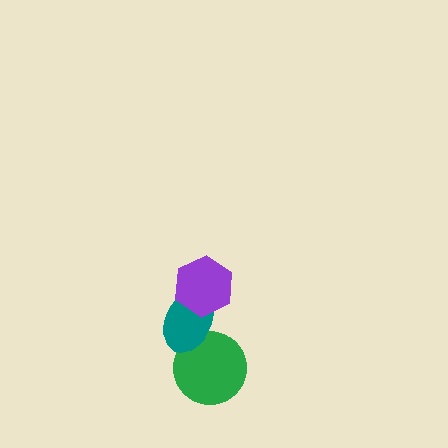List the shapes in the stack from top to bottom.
From top to bottom: the purple hexagon, the teal ellipse, the green circle.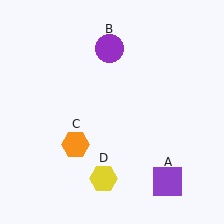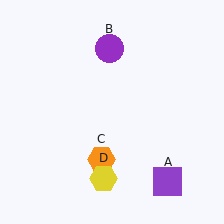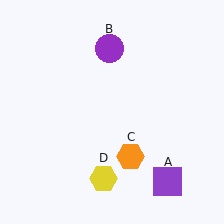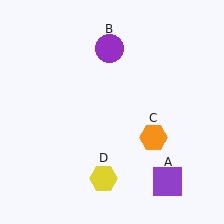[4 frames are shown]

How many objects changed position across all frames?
1 object changed position: orange hexagon (object C).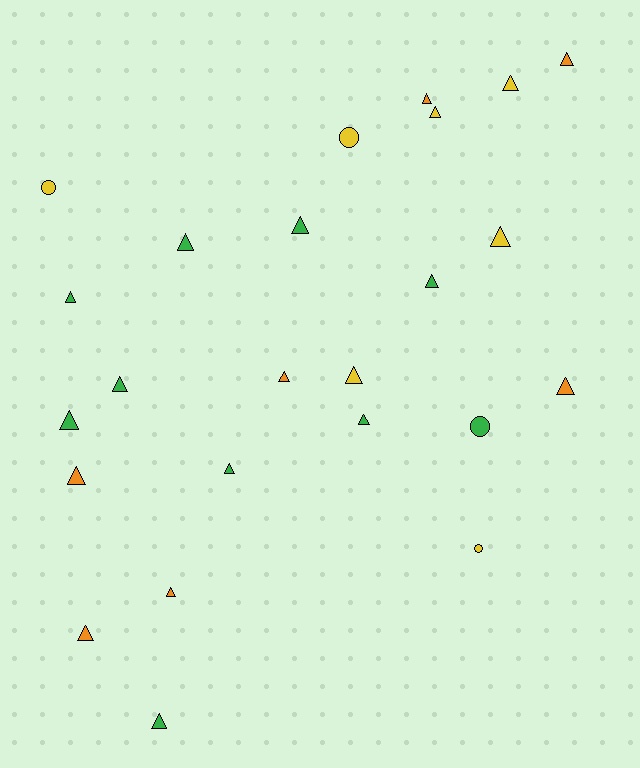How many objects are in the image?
There are 24 objects.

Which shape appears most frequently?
Triangle, with 20 objects.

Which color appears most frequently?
Green, with 10 objects.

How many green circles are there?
There is 1 green circle.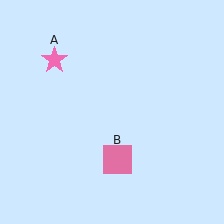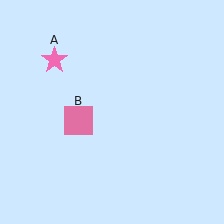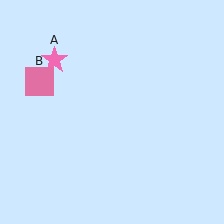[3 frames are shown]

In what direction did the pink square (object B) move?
The pink square (object B) moved up and to the left.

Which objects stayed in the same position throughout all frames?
Pink star (object A) remained stationary.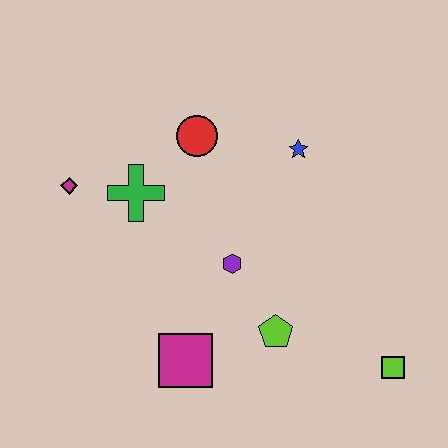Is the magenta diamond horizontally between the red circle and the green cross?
No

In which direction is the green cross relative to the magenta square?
The green cross is above the magenta square.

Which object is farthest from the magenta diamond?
The lime square is farthest from the magenta diamond.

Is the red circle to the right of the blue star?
No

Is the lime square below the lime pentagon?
Yes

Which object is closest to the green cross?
The magenta diamond is closest to the green cross.